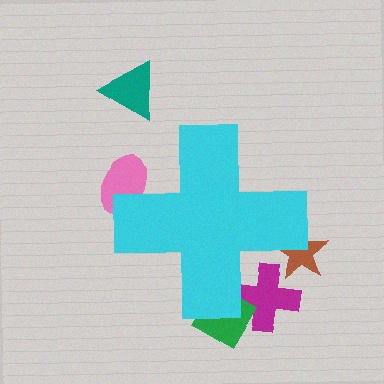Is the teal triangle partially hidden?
No, the teal triangle is fully visible.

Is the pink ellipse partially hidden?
Yes, the pink ellipse is partially hidden behind the cyan cross.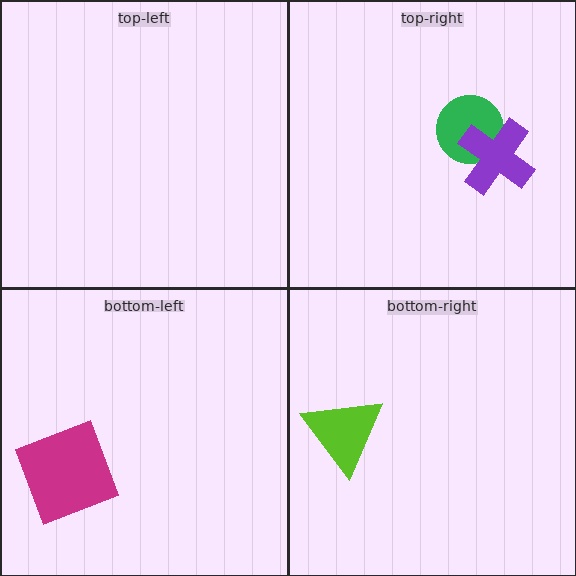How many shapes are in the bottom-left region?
1.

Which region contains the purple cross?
The top-right region.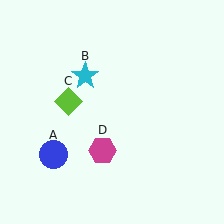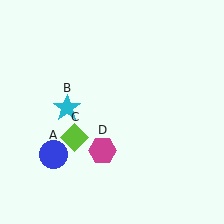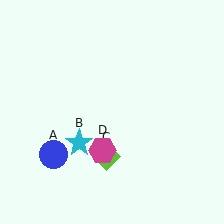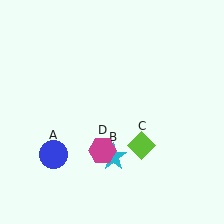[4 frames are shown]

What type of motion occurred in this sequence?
The cyan star (object B), lime diamond (object C) rotated counterclockwise around the center of the scene.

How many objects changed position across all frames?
2 objects changed position: cyan star (object B), lime diamond (object C).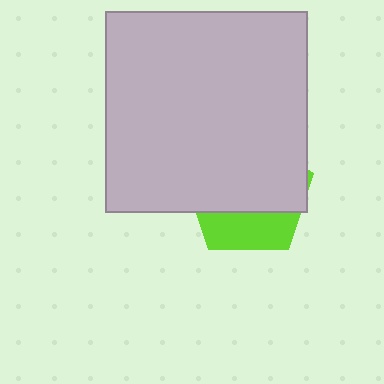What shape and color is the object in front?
The object in front is a light gray square.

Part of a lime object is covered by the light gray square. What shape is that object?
It is a pentagon.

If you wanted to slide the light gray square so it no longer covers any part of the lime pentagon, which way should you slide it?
Slide it up — that is the most direct way to separate the two shapes.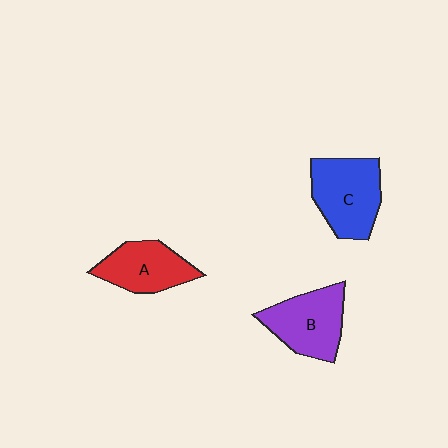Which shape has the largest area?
Shape C (blue).